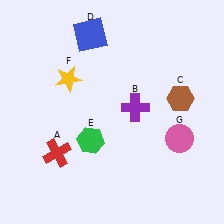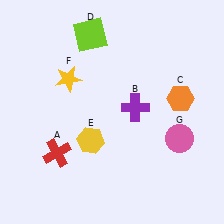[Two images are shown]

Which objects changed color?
C changed from brown to orange. D changed from blue to lime. E changed from green to yellow.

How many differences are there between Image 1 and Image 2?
There are 3 differences between the two images.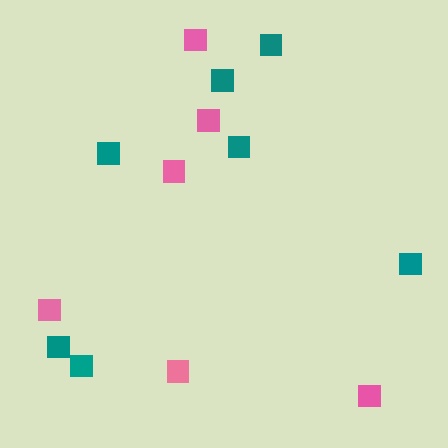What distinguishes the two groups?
There are 2 groups: one group of pink squares (6) and one group of teal squares (7).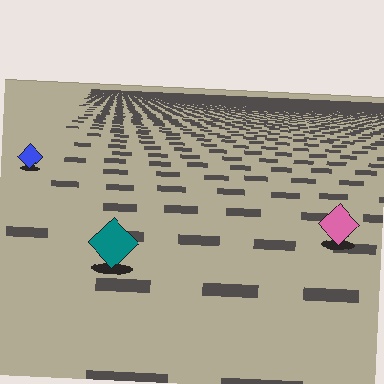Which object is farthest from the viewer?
The blue diamond is farthest from the viewer. It appears smaller and the ground texture around it is denser.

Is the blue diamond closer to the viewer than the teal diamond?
No. The teal diamond is closer — you can tell from the texture gradient: the ground texture is coarser near it.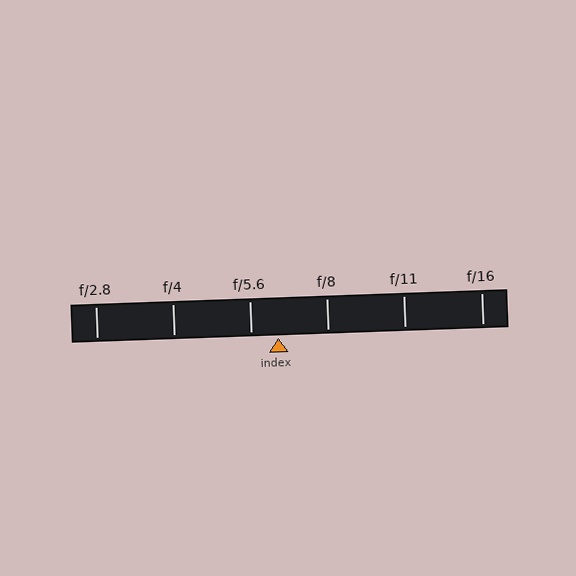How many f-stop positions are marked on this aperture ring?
There are 6 f-stop positions marked.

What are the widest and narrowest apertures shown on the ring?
The widest aperture shown is f/2.8 and the narrowest is f/16.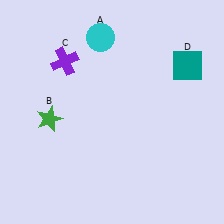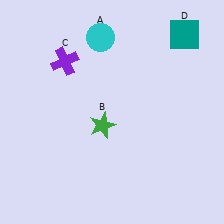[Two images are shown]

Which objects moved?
The objects that moved are: the green star (B), the teal square (D).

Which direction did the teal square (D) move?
The teal square (D) moved up.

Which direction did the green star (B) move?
The green star (B) moved right.